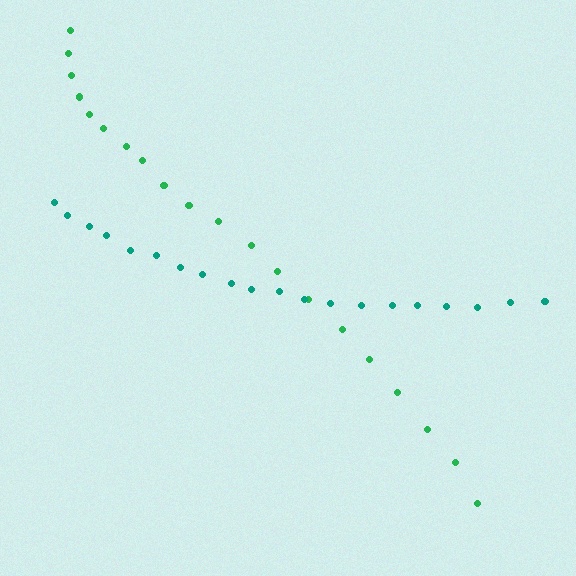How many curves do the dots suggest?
There are 2 distinct paths.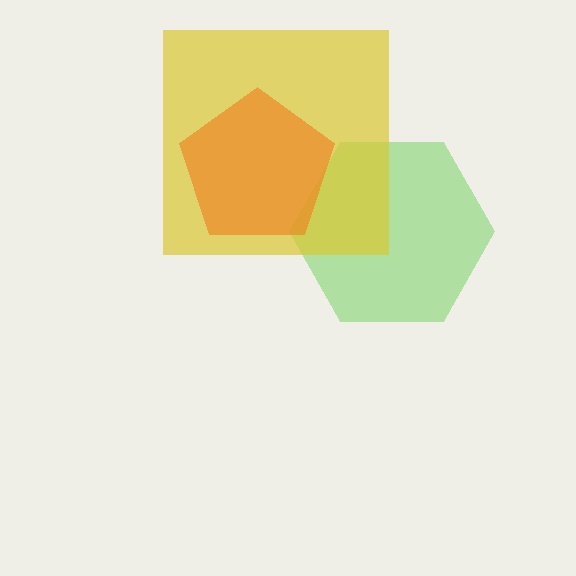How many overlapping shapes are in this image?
There are 3 overlapping shapes in the image.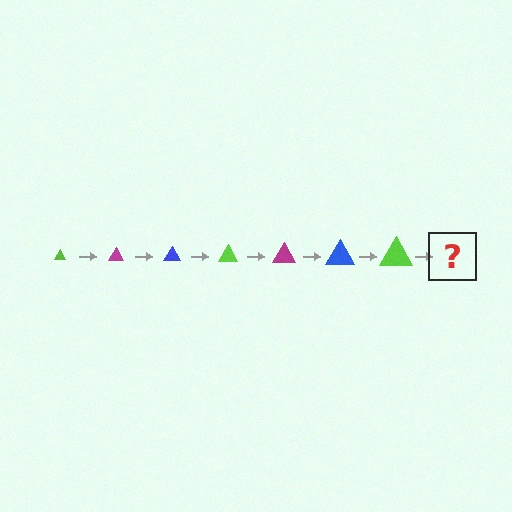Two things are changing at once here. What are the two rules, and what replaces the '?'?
The two rules are that the triangle grows larger each step and the color cycles through lime, magenta, and blue. The '?' should be a magenta triangle, larger than the previous one.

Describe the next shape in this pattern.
It should be a magenta triangle, larger than the previous one.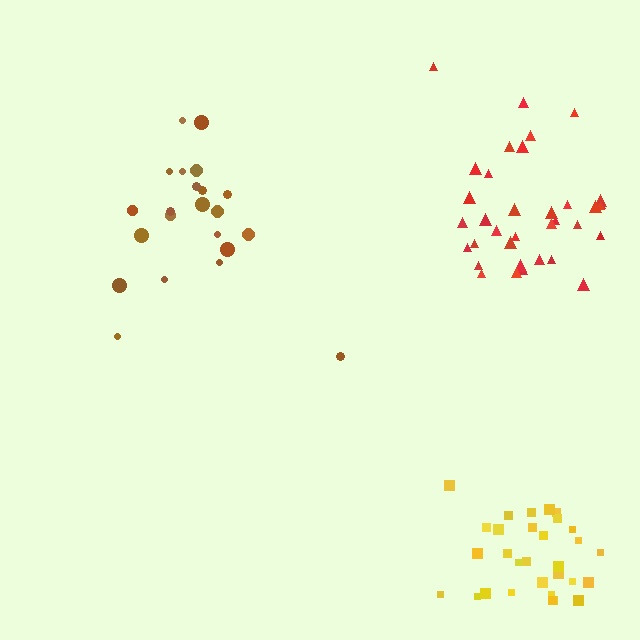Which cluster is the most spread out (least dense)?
Brown.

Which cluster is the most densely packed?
Yellow.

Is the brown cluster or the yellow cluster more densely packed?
Yellow.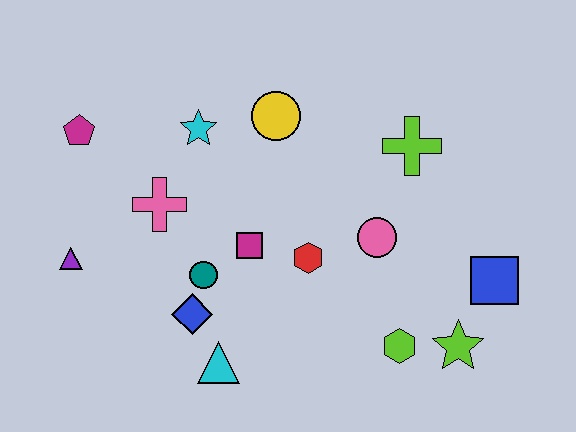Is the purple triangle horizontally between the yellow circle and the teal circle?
No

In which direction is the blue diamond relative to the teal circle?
The blue diamond is below the teal circle.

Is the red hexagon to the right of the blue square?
No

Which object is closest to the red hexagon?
The magenta square is closest to the red hexagon.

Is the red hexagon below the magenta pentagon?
Yes